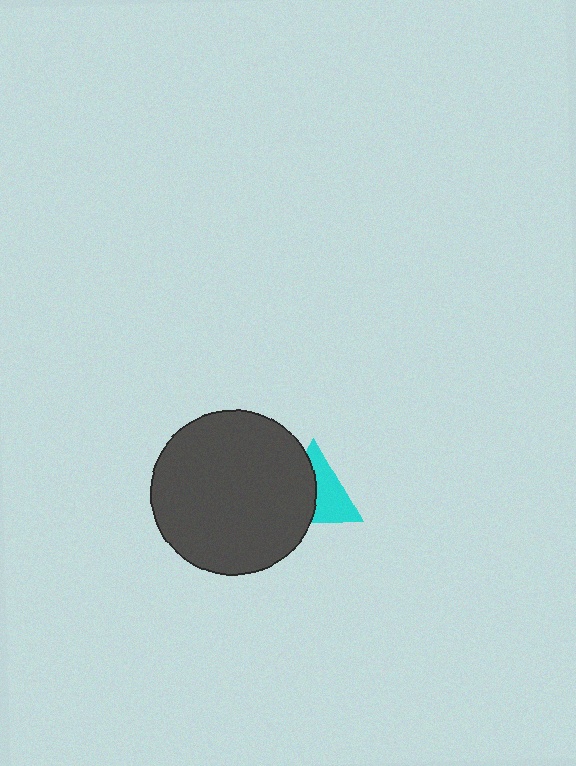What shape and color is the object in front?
The object in front is a dark gray circle.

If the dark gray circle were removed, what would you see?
You would see the complete cyan triangle.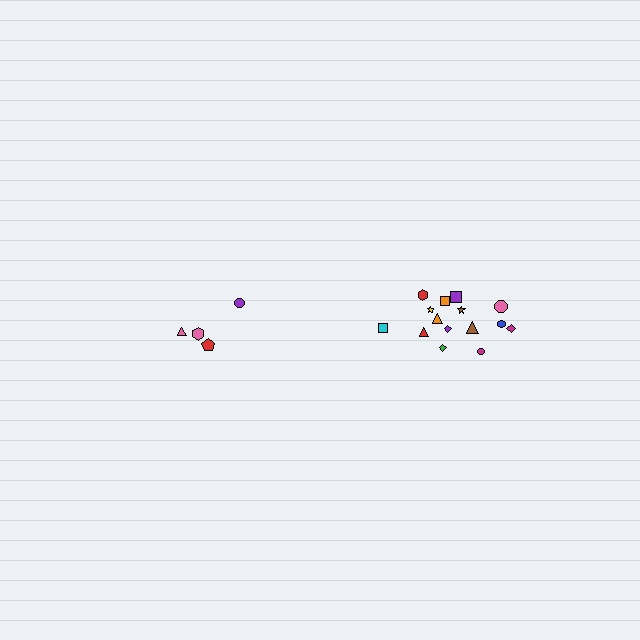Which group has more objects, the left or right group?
The right group.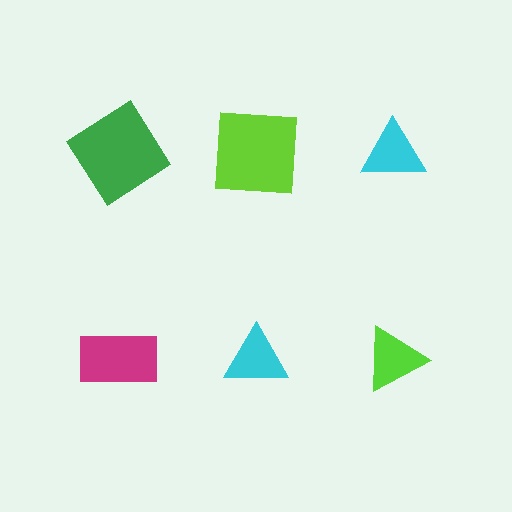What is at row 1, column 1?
A green diamond.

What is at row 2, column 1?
A magenta rectangle.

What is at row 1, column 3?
A cyan triangle.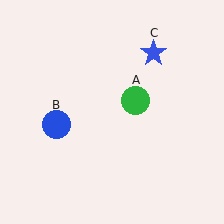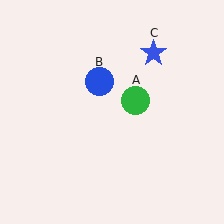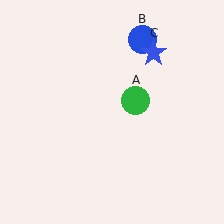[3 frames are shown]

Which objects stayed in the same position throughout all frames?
Green circle (object A) and blue star (object C) remained stationary.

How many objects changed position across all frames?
1 object changed position: blue circle (object B).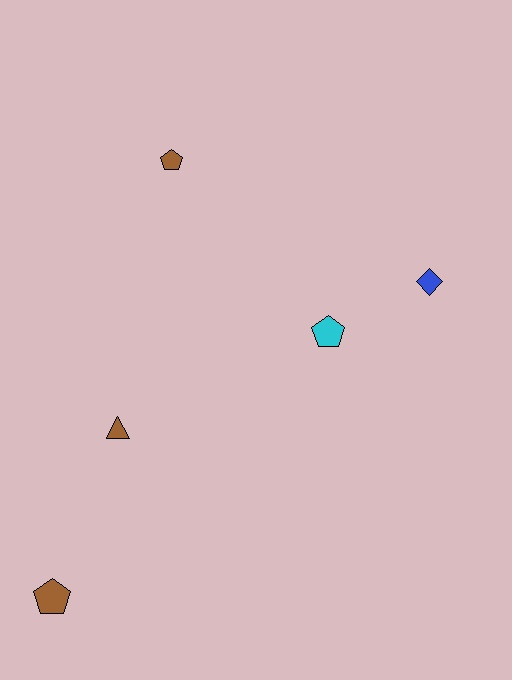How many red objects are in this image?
There are no red objects.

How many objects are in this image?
There are 5 objects.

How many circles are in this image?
There are no circles.